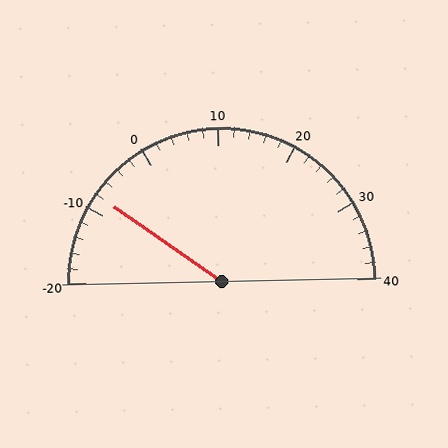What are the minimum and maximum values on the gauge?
The gauge ranges from -20 to 40.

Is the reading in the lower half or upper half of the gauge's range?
The reading is in the lower half of the range (-20 to 40).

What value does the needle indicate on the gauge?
The needle indicates approximately -8.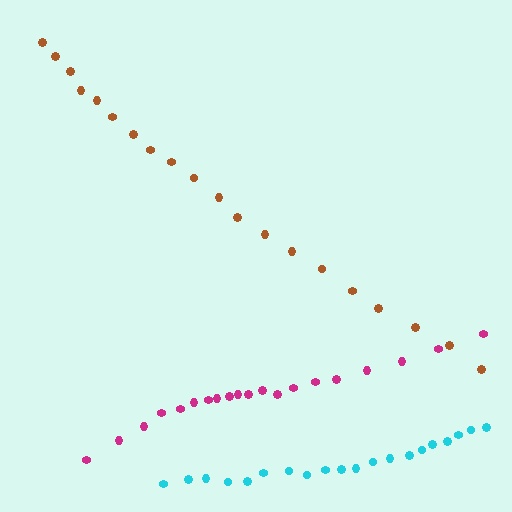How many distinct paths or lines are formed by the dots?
There are 3 distinct paths.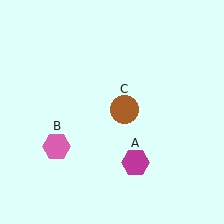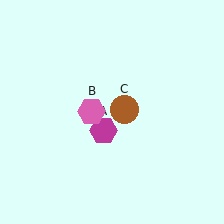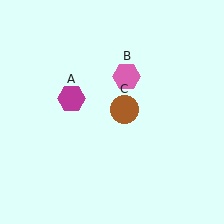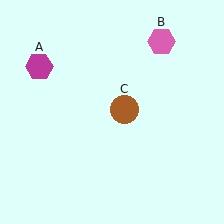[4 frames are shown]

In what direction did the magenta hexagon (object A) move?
The magenta hexagon (object A) moved up and to the left.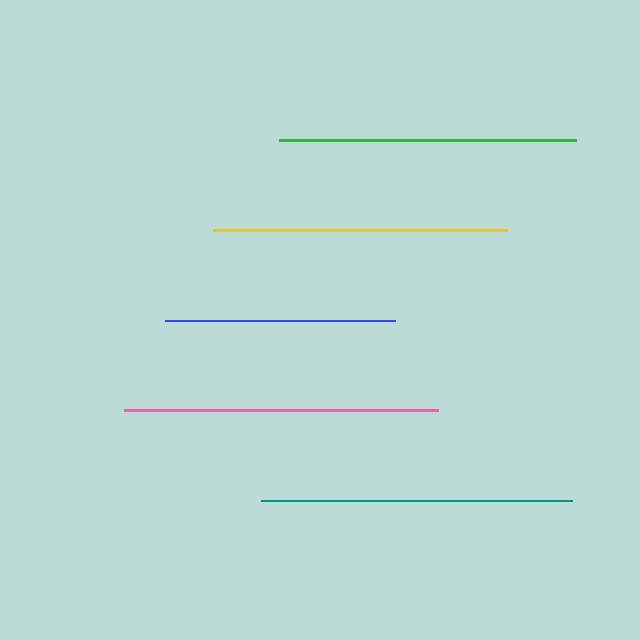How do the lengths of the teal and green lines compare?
The teal and green lines are approximately the same length.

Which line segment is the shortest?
The blue line is the shortest at approximately 230 pixels.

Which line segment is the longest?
The pink line is the longest at approximately 313 pixels.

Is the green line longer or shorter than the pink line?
The pink line is longer than the green line.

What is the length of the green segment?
The green segment is approximately 297 pixels long.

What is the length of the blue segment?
The blue segment is approximately 230 pixels long.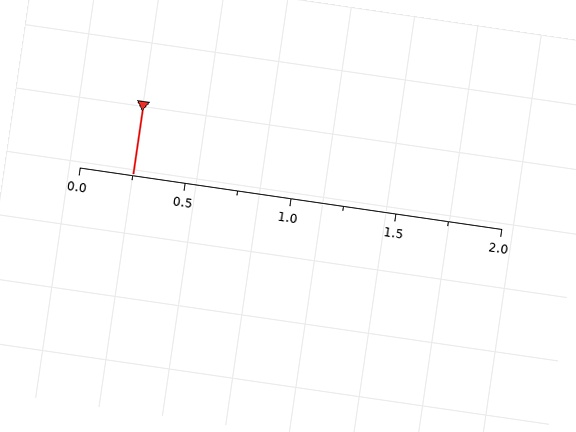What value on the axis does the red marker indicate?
The marker indicates approximately 0.25.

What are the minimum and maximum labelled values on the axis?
The axis runs from 0.0 to 2.0.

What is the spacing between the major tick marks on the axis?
The major ticks are spaced 0.5 apart.